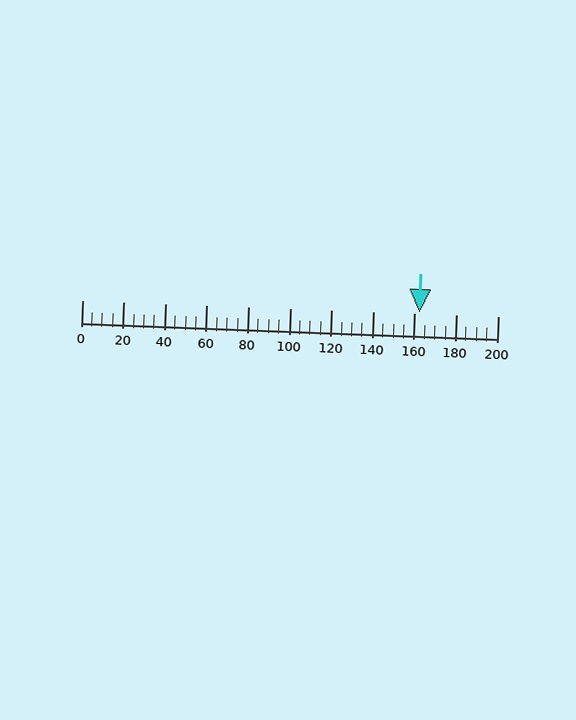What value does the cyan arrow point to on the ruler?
The cyan arrow points to approximately 162.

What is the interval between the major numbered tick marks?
The major tick marks are spaced 20 units apart.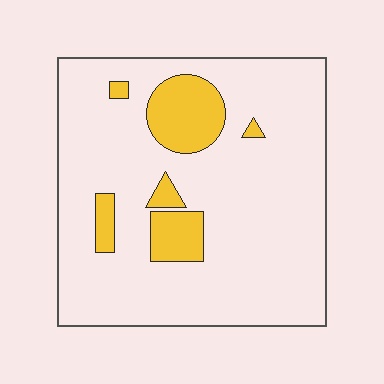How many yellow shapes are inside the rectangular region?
6.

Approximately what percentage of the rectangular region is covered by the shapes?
Approximately 15%.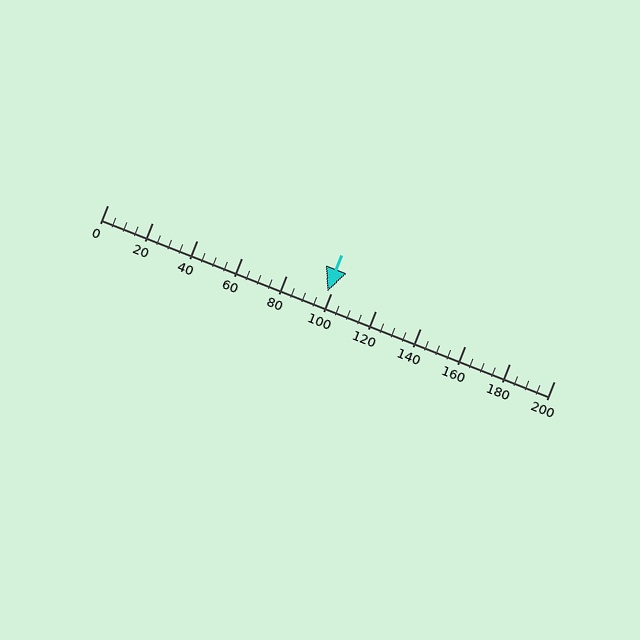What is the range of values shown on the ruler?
The ruler shows values from 0 to 200.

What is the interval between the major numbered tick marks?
The major tick marks are spaced 20 units apart.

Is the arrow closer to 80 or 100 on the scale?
The arrow is closer to 100.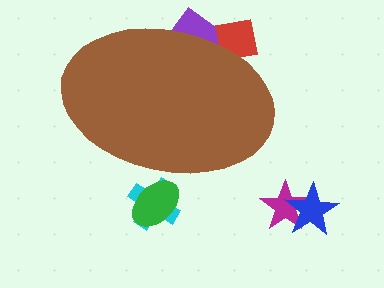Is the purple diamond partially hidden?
Yes, the purple diamond is partially hidden behind the brown ellipse.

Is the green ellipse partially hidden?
Yes, the green ellipse is partially hidden behind the brown ellipse.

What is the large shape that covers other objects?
A brown ellipse.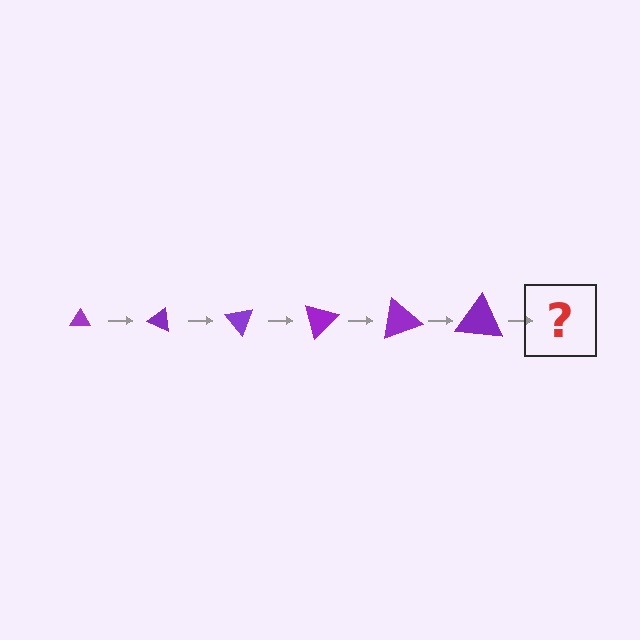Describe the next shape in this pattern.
It should be a triangle, larger than the previous one and rotated 150 degrees from the start.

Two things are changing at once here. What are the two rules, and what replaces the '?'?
The two rules are that the triangle grows larger each step and it rotates 25 degrees each step. The '?' should be a triangle, larger than the previous one and rotated 150 degrees from the start.